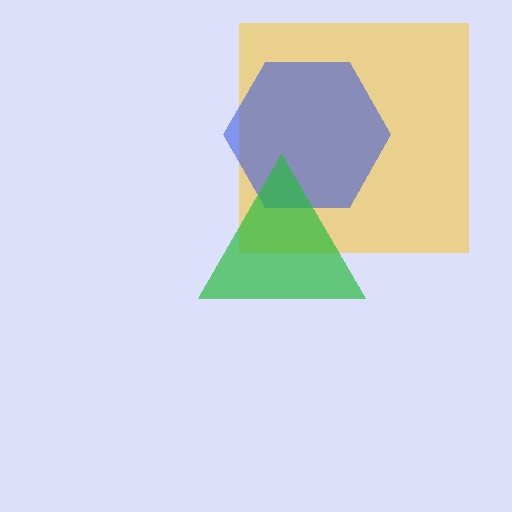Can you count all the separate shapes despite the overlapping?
Yes, there are 3 separate shapes.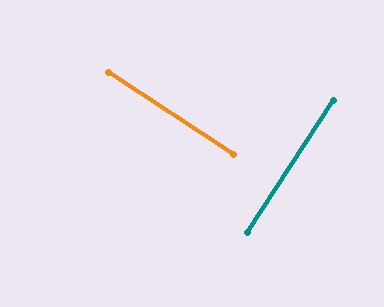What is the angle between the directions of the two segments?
Approximately 90 degrees.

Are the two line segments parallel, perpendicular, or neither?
Perpendicular — they meet at approximately 90°.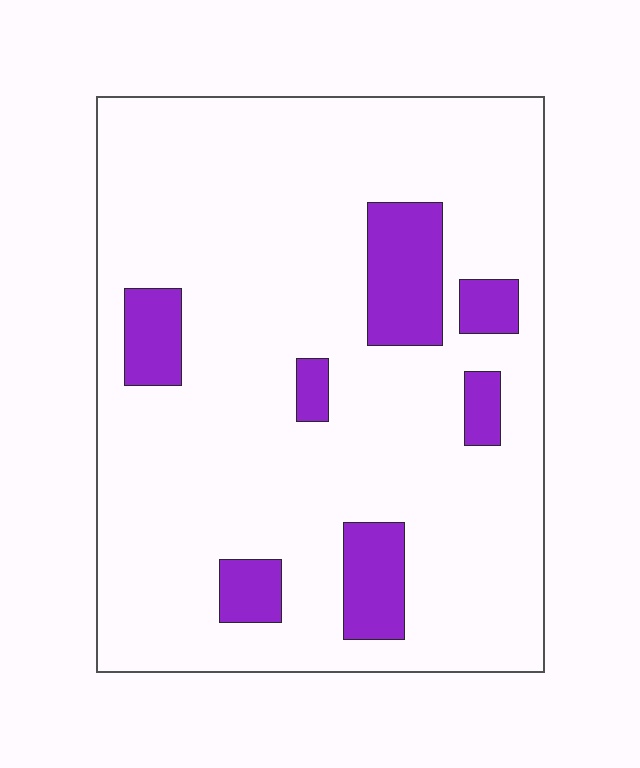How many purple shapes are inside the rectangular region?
7.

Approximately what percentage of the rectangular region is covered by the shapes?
Approximately 15%.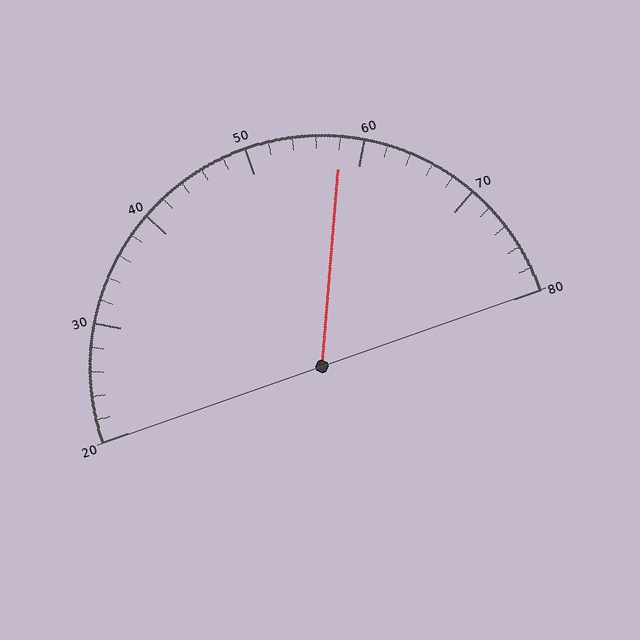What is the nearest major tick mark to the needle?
The nearest major tick mark is 60.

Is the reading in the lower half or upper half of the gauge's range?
The reading is in the upper half of the range (20 to 80).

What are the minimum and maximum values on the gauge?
The gauge ranges from 20 to 80.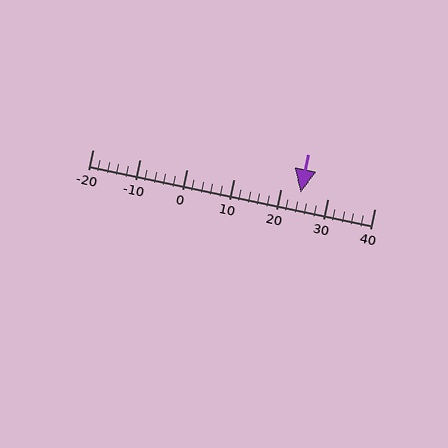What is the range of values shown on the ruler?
The ruler shows values from -20 to 40.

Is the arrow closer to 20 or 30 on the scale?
The arrow is closer to 20.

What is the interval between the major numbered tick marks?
The major tick marks are spaced 10 units apart.